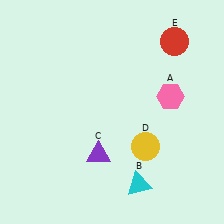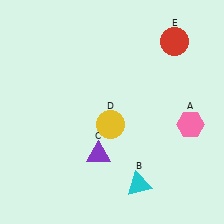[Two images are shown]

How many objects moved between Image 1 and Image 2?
2 objects moved between the two images.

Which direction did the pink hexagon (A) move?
The pink hexagon (A) moved down.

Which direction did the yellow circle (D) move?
The yellow circle (D) moved left.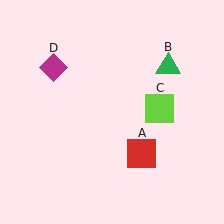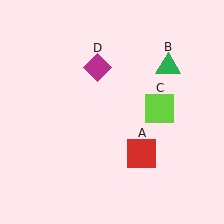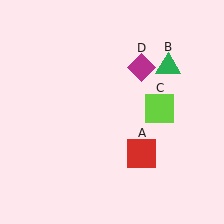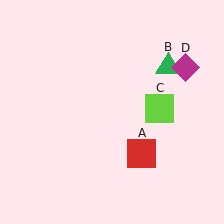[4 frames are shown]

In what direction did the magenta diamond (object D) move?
The magenta diamond (object D) moved right.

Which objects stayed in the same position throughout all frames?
Red square (object A) and green triangle (object B) and lime square (object C) remained stationary.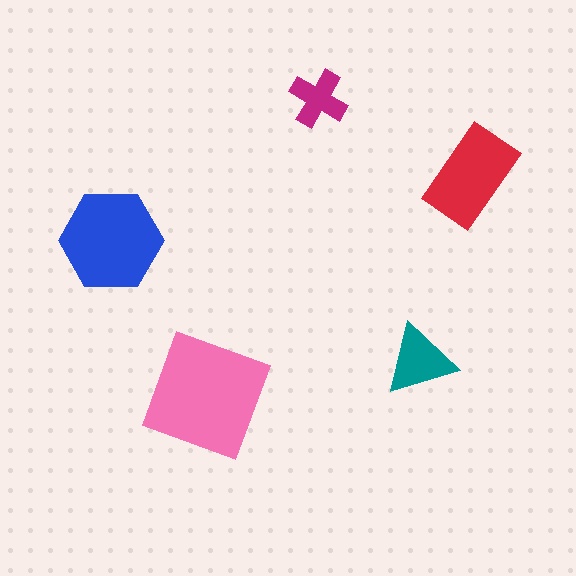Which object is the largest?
The pink square.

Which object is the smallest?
The magenta cross.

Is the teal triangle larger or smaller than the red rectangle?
Smaller.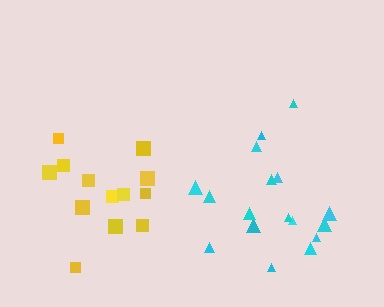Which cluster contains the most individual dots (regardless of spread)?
Cyan (17).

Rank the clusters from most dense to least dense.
cyan, yellow.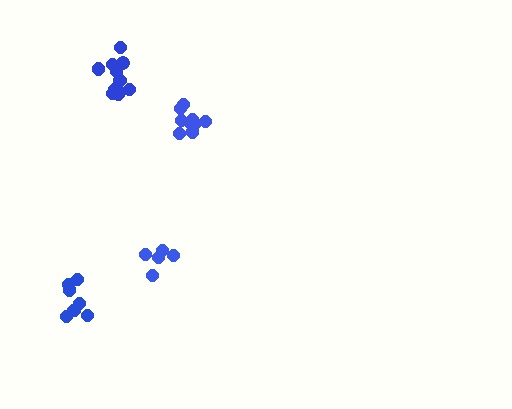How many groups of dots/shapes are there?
There are 4 groups.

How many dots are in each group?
Group 1: 10 dots, Group 2: 11 dots, Group 3: 5 dots, Group 4: 7 dots (33 total).